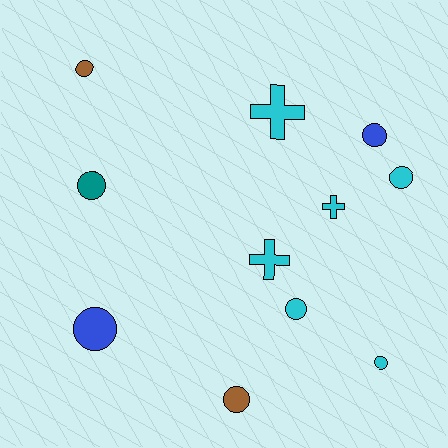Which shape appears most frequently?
Circle, with 8 objects.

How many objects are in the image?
There are 11 objects.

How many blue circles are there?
There are 2 blue circles.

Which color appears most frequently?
Cyan, with 6 objects.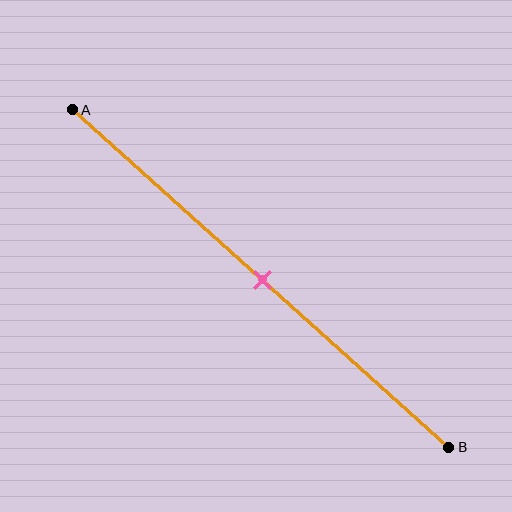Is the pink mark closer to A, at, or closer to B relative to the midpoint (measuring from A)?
The pink mark is approximately at the midpoint of segment AB.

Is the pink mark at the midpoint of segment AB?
Yes, the mark is approximately at the midpoint.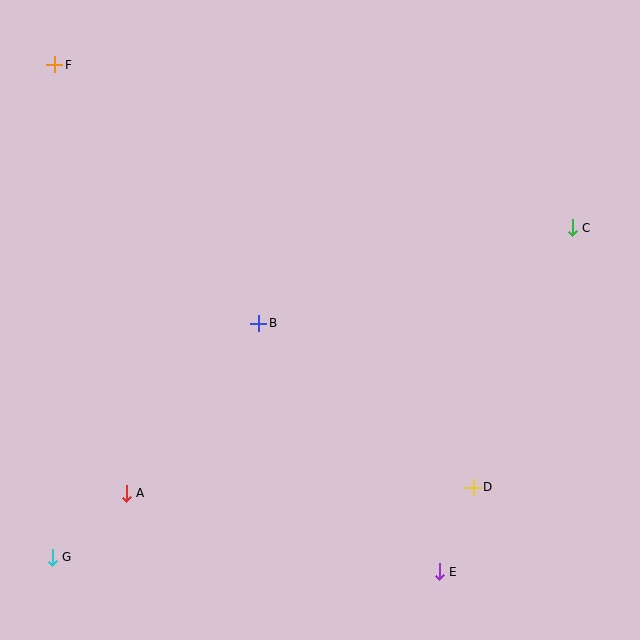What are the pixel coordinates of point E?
Point E is at (439, 572).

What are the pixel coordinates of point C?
Point C is at (572, 228).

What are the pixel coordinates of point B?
Point B is at (259, 323).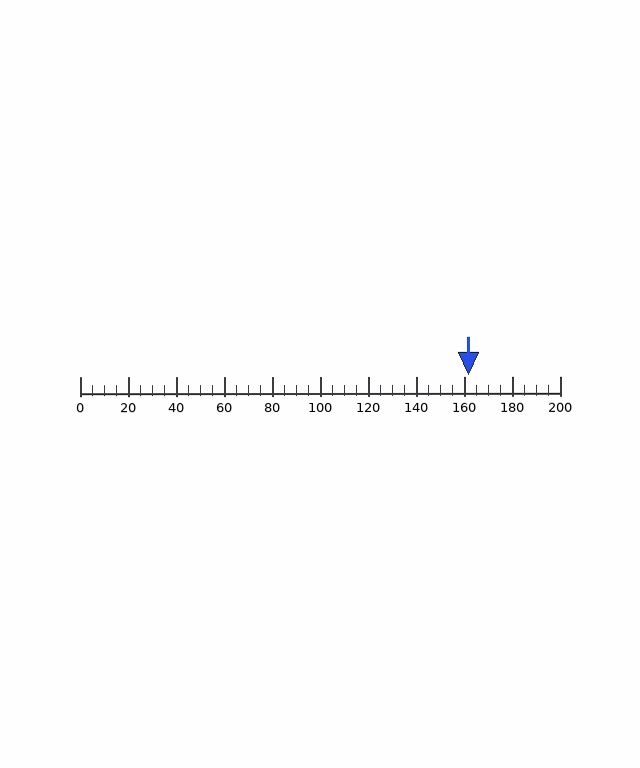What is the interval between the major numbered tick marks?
The major tick marks are spaced 20 units apart.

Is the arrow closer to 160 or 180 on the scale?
The arrow is closer to 160.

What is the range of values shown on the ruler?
The ruler shows values from 0 to 200.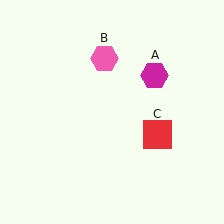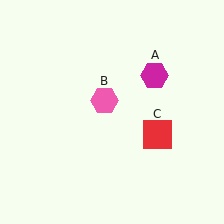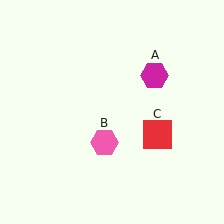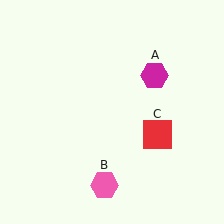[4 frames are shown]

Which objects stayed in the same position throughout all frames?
Magenta hexagon (object A) and red square (object C) remained stationary.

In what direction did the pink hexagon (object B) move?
The pink hexagon (object B) moved down.